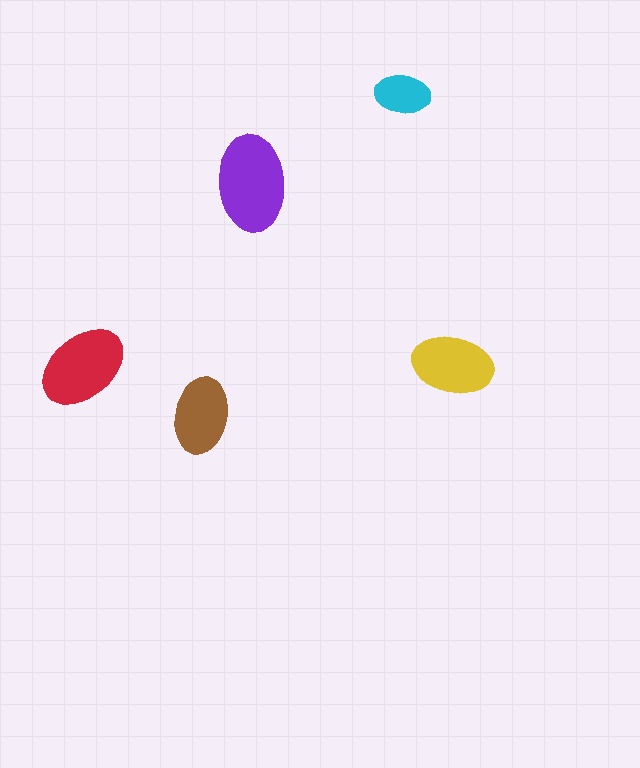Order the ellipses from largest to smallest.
the purple one, the red one, the yellow one, the brown one, the cyan one.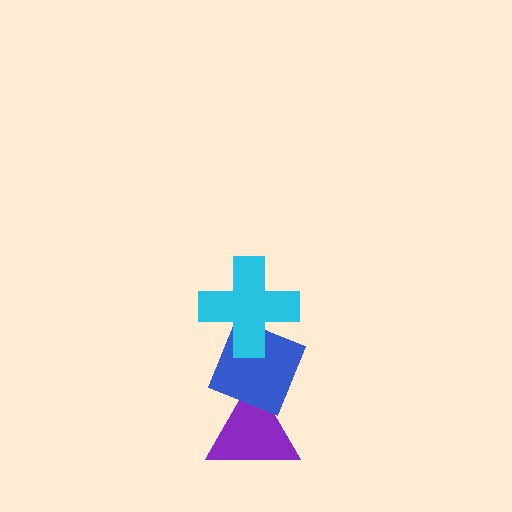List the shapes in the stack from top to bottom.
From top to bottom: the cyan cross, the blue diamond, the purple triangle.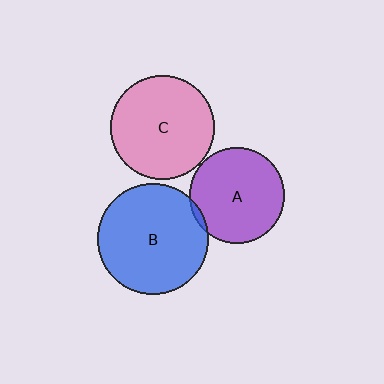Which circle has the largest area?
Circle B (blue).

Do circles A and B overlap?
Yes.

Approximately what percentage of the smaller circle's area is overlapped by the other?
Approximately 5%.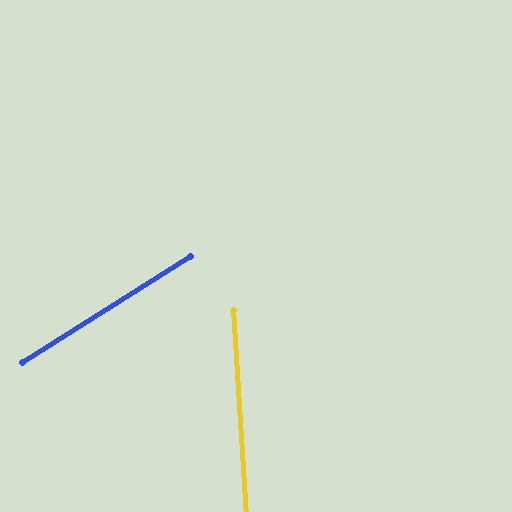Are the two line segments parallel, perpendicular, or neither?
Neither parallel nor perpendicular — they differ by about 61°.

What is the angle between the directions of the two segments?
Approximately 61 degrees.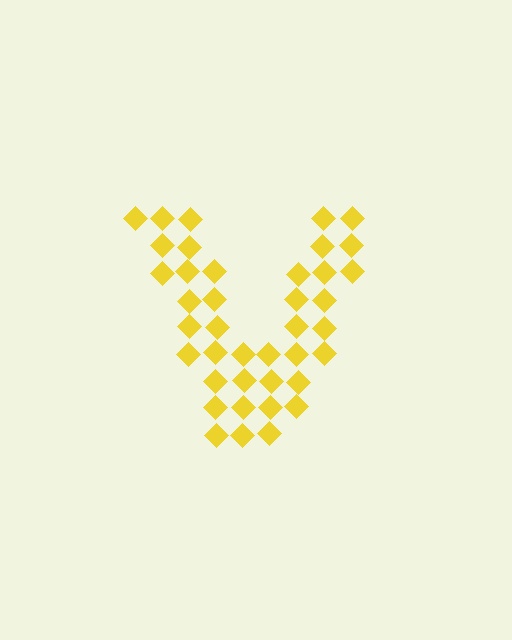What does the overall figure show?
The overall figure shows the letter V.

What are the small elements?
The small elements are diamonds.